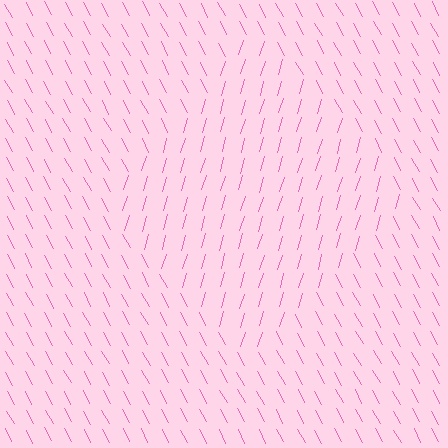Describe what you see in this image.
The image is filled with small pink line segments. A diamond region in the image has lines oriented differently from the surrounding lines, creating a visible texture boundary.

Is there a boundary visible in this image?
Yes, there is a texture boundary formed by a change in line orientation.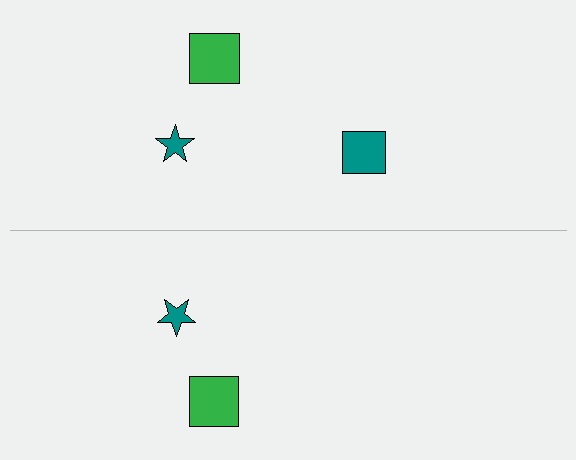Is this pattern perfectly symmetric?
No, the pattern is not perfectly symmetric. A teal square is missing from the bottom side.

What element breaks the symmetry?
A teal square is missing from the bottom side.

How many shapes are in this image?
There are 5 shapes in this image.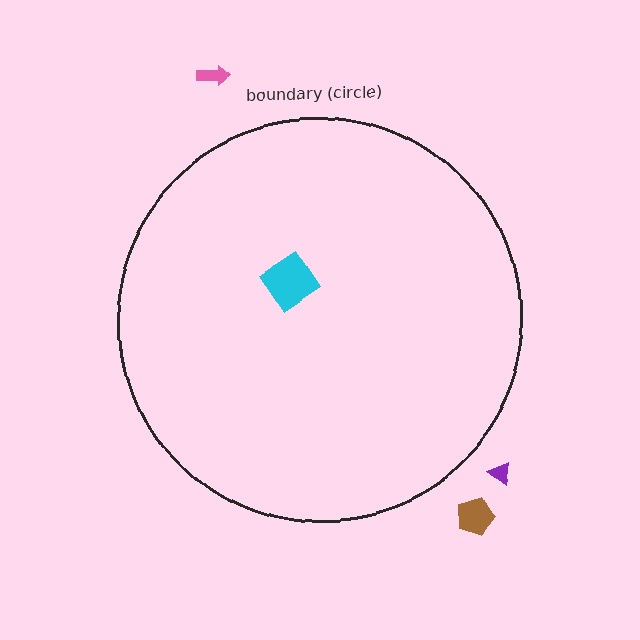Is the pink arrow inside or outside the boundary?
Outside.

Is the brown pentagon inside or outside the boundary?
Outside.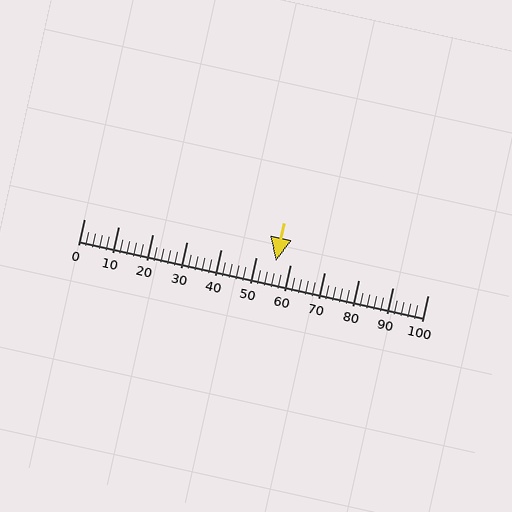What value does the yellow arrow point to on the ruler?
The yellow arrow points to approximately 56.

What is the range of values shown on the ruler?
The ruler shows values from 0 to 100.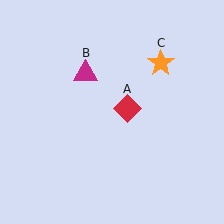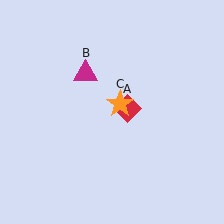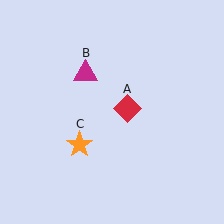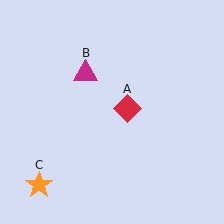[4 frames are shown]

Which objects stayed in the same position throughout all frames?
Red diamond (object A) and magenta triangle (object B) remained stationary.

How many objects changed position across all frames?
1 object changed position: orange star (object C).